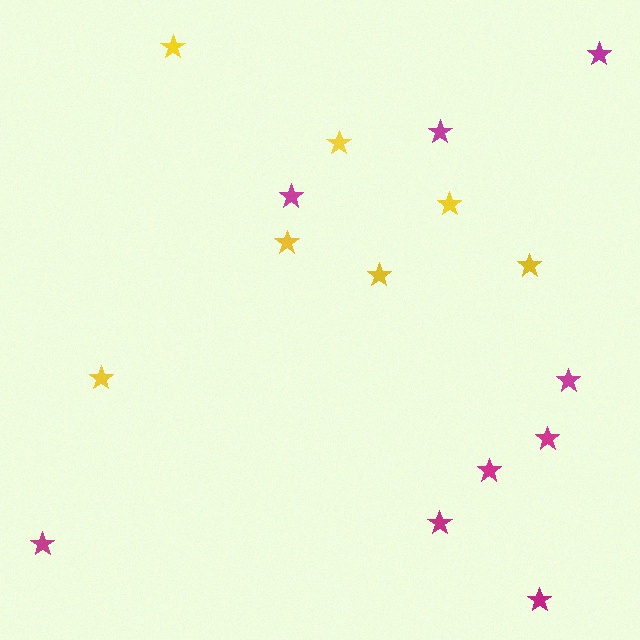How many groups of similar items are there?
There are 2 groups: one group of magenta stars (9) and one group of yellow stars (7).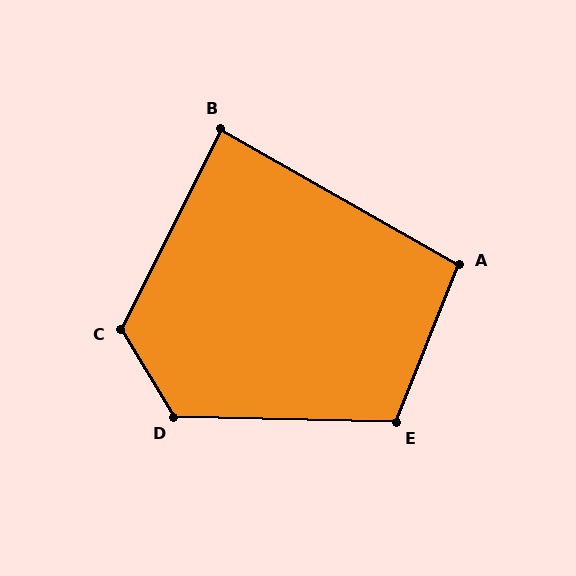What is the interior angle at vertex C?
Approximately 122 degrees (obtuse).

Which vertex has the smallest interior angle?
B, at approximately 87 degrees.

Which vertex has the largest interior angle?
D, at approximately 122 degrees.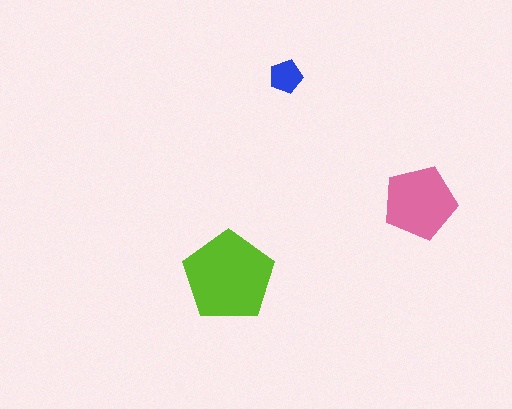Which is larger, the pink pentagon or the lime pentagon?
The lime one.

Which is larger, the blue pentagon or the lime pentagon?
The lime one.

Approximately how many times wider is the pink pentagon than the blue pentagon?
About 2 times wider.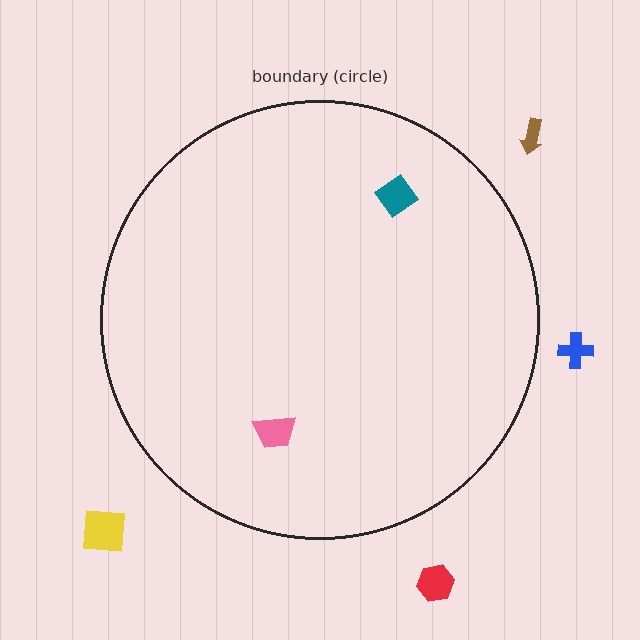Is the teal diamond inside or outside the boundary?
Inside.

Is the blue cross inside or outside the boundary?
Outside.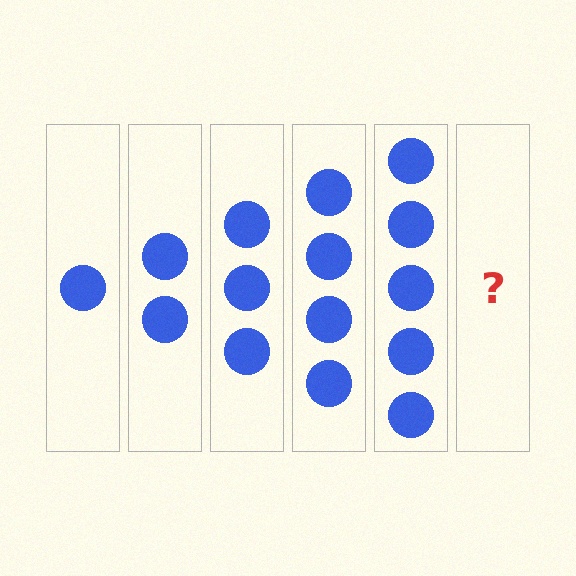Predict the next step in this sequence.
The next step is 6 circles.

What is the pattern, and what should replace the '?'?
The pattern is that each step adds one more circle. The '?' should be 6 circles.